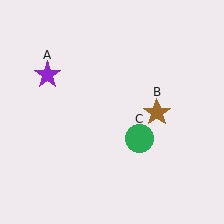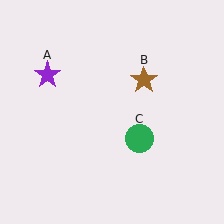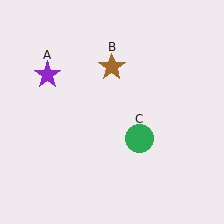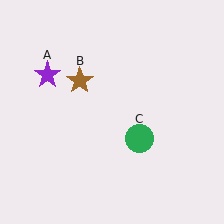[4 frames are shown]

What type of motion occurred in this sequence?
The brown star (object B) rotated counterclockwise around the center of the scene.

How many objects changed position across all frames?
1 object changed position: brown star (object B).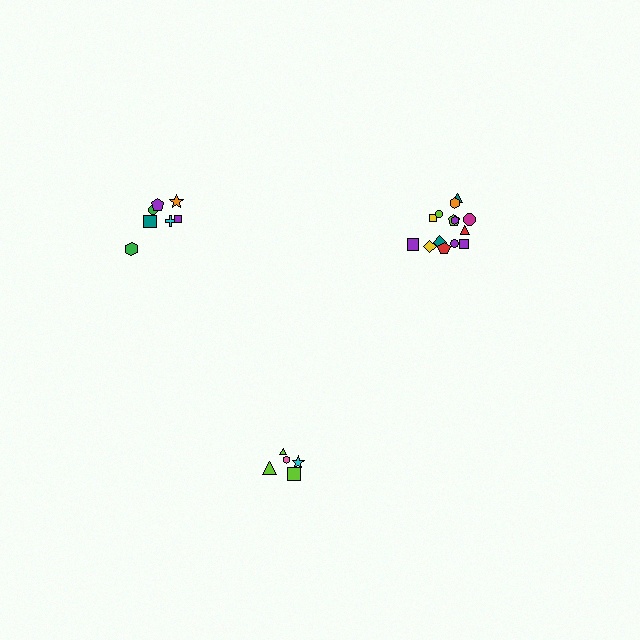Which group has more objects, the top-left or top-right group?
The top-right group.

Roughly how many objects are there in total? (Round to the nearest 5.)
Roughly 25 objects in total.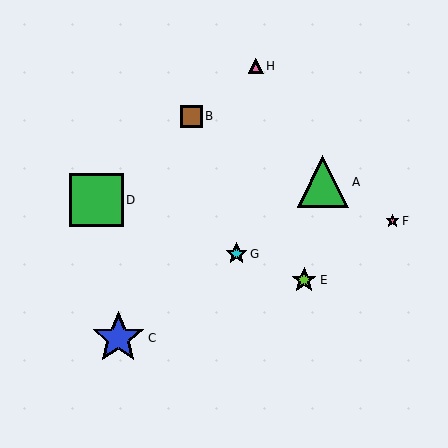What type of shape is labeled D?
Shape D is a green square.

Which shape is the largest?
The green square (labeled D) is the largest.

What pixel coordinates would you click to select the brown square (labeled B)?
Click at (192, 116) to select the brown square B.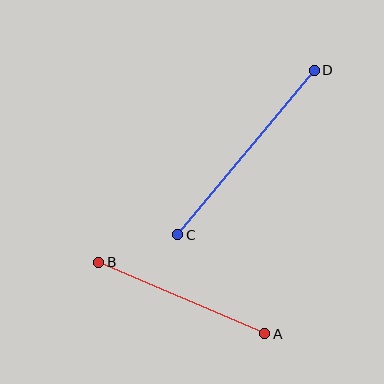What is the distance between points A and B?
The distance is approximately 181 pixels.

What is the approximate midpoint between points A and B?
The midpoint is at approximately (182, 298) pixels.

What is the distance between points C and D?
The distance is approximately 214 pixels.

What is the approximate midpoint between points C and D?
The midpoint is at approximately (246, 153) pixels.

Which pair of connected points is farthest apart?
Points C and D are farthest apart.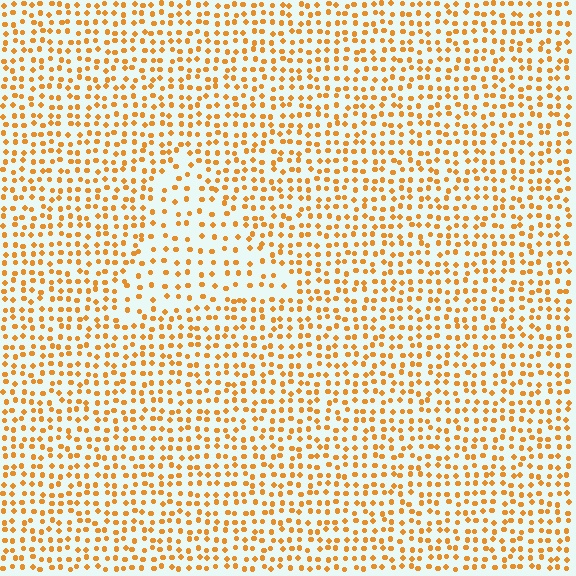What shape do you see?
I see a triangle.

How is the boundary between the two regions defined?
The boundary is defined by a change in element density (approximately 1.7x ratio). All elements are the same color, size, and shape.